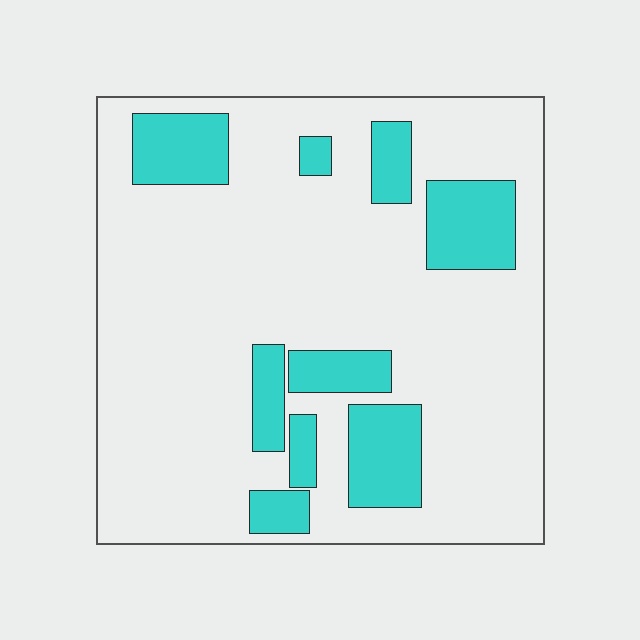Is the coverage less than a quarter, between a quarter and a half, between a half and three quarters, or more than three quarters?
Less than a quarter.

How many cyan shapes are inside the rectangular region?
9.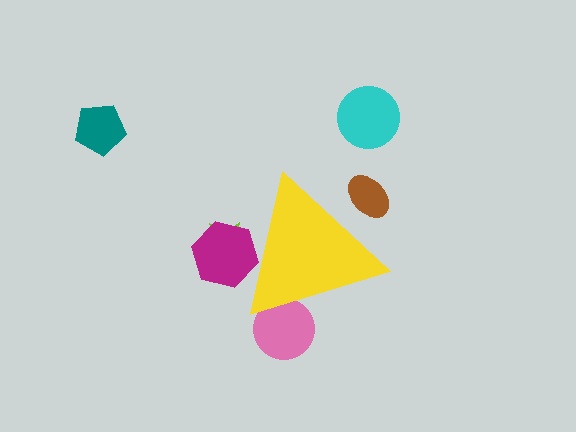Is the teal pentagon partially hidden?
No, the teal pentagon is fully visible.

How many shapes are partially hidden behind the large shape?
4 shapes are partially hidden.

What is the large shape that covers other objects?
A yellow triangle.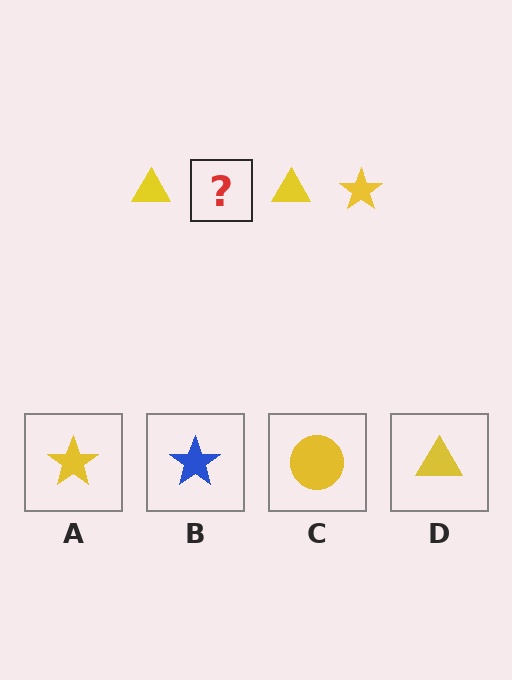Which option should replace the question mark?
Option A.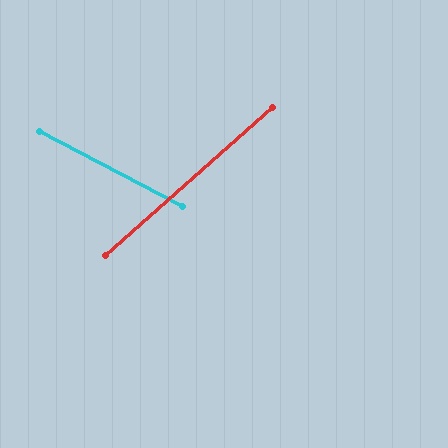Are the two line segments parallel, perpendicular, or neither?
Neither parallel nor perpendicular — they differ by about 69°.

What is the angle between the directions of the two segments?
Approximately 69 degrees.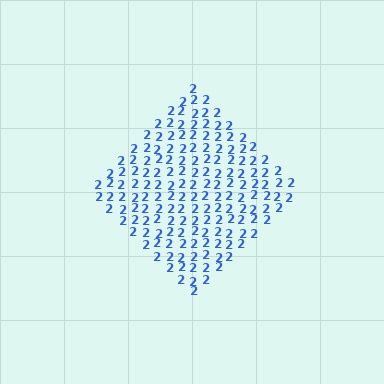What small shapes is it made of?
It is made of small digit 2's.